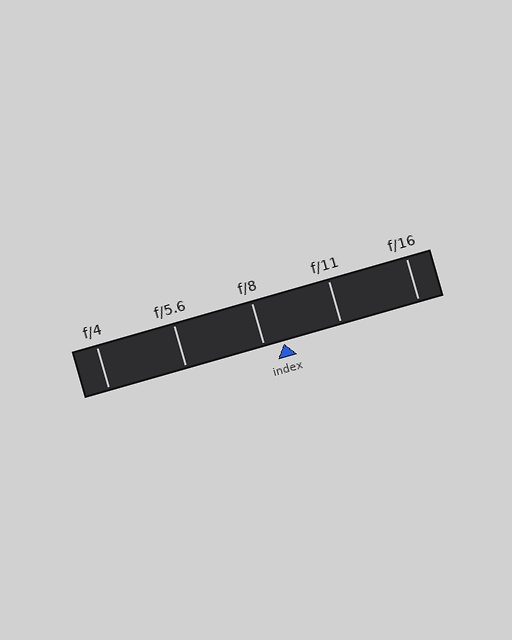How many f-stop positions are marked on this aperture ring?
There are 5 f-stop positions marked.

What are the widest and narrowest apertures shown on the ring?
The widest aperture shown is f/4 and the narrowest is f/16.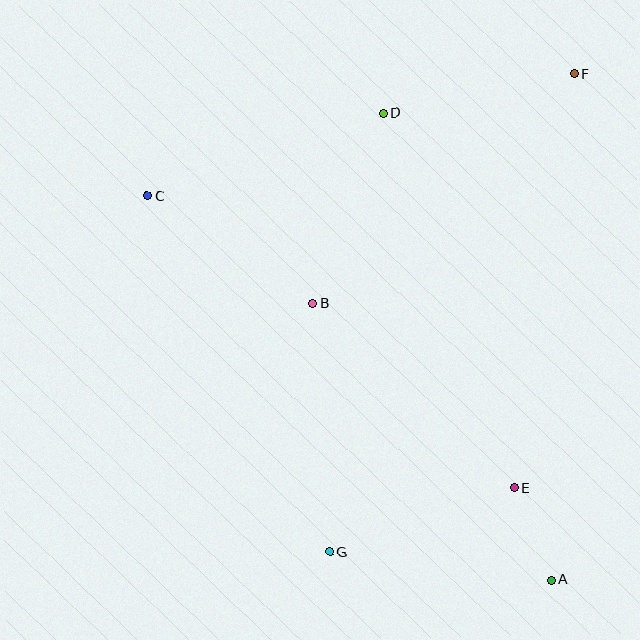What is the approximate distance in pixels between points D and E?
The distance between D and E is approximately 397 pixels.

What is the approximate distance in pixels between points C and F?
The distance between C and F is approximately 445 pixels.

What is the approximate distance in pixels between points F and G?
The distance between F and G is approximately 537 pixels.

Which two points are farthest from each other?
Points A and C are farthest from each other.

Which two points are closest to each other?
Points A and E are closest to each other.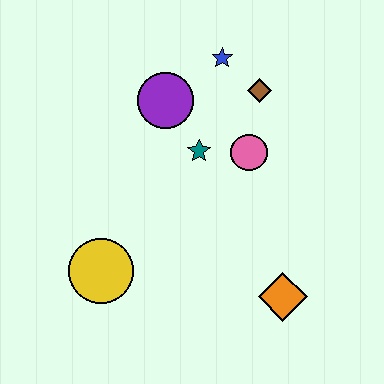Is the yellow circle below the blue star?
Yes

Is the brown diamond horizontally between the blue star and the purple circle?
No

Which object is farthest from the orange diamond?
The blue star is farthest from the orange diamond.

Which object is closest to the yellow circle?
The teal star is closest to the yellow circle.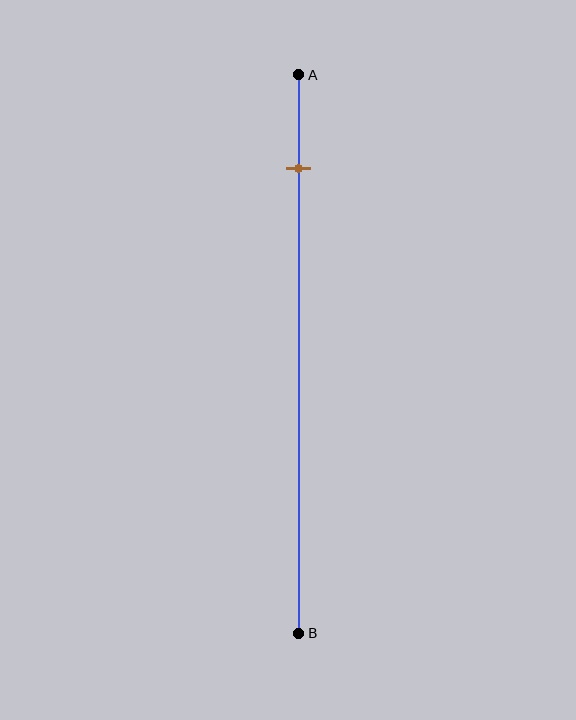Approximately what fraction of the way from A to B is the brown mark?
The brown mark is approximately 15% of the way from A to B.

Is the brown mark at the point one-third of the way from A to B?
No, the mark is at about 15% from A, not at the 33% one-third point.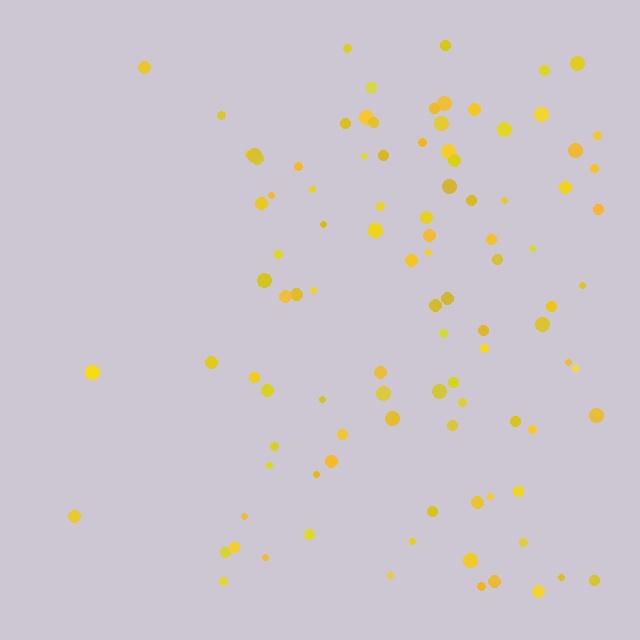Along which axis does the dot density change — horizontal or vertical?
Horizontal.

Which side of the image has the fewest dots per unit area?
The left.